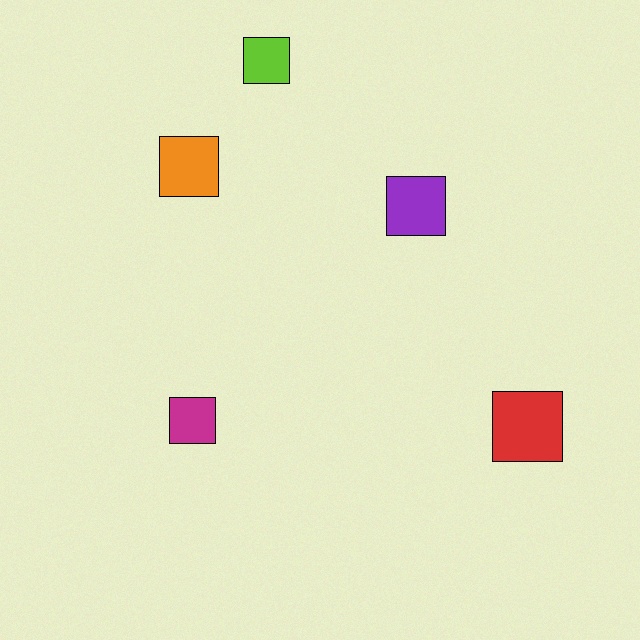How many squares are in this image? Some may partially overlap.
There are 5 squares.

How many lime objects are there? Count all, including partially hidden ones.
There is 1 lime object.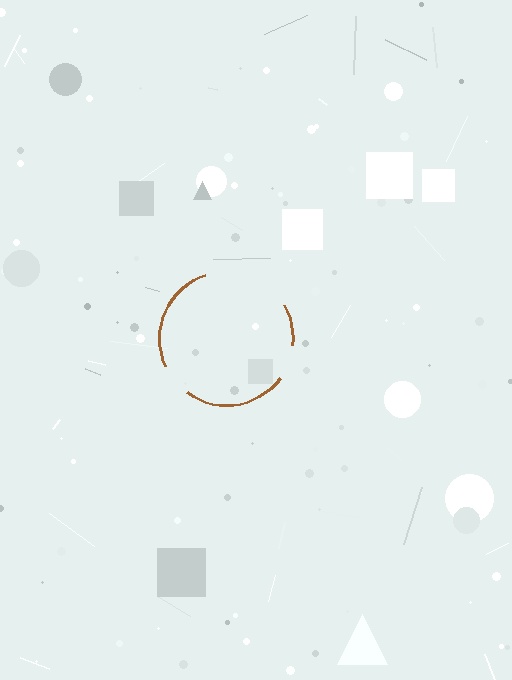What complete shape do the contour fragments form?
The contour fragments form a circle.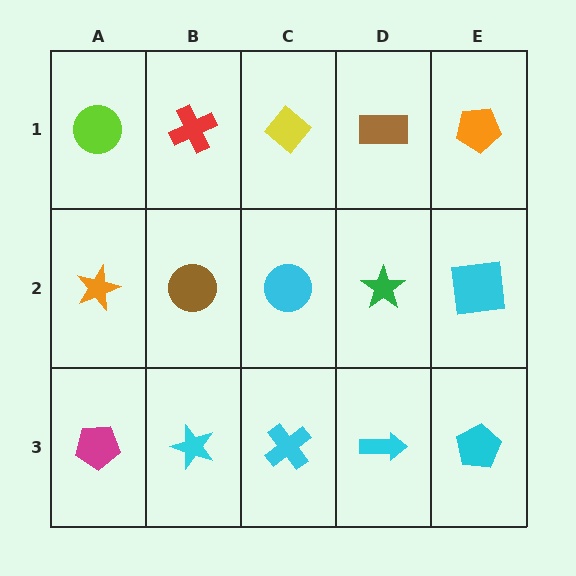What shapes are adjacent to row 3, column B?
A brown circle (row 2, column B), a magenta pentagon (row 3, column A), a cyan cross (row 3, column C).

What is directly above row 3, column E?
A cyan square.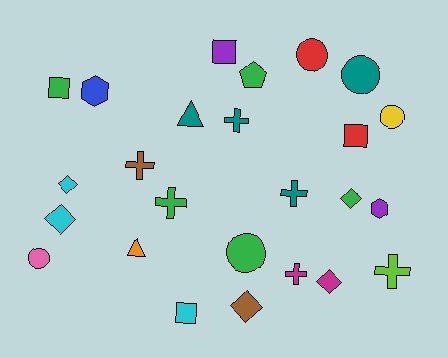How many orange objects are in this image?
There is 1 orange object.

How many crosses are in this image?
There are 6 crosses.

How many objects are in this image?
There are 25 objects.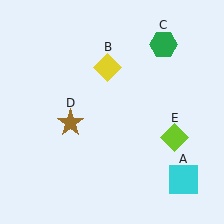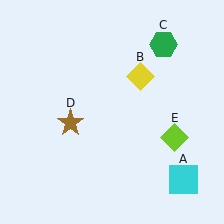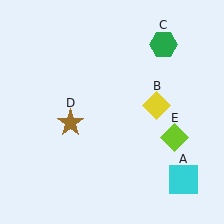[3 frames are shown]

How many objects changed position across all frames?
1 object changed position: yellow diamond (object B).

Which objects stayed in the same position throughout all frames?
Cyan square (object A) and green hexagon (object C) and brown star (object D) and lime diamond (object E) remained stationary.